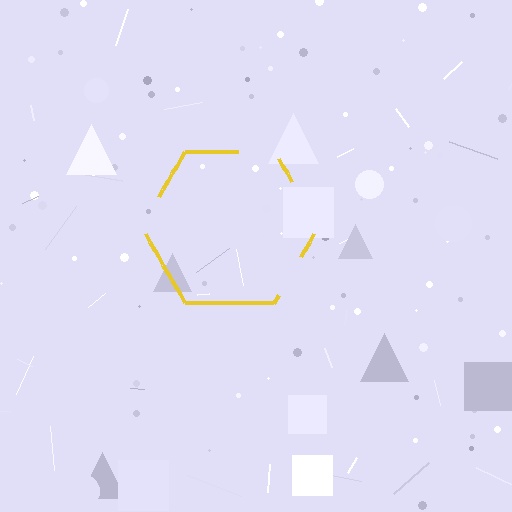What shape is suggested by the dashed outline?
The dashed outline suggests a hexagon.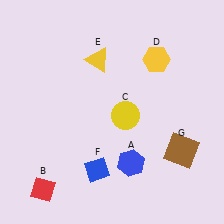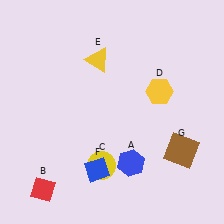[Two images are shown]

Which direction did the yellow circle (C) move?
The yellow circle (C) moved down.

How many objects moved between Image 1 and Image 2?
2 objects moved between the two images.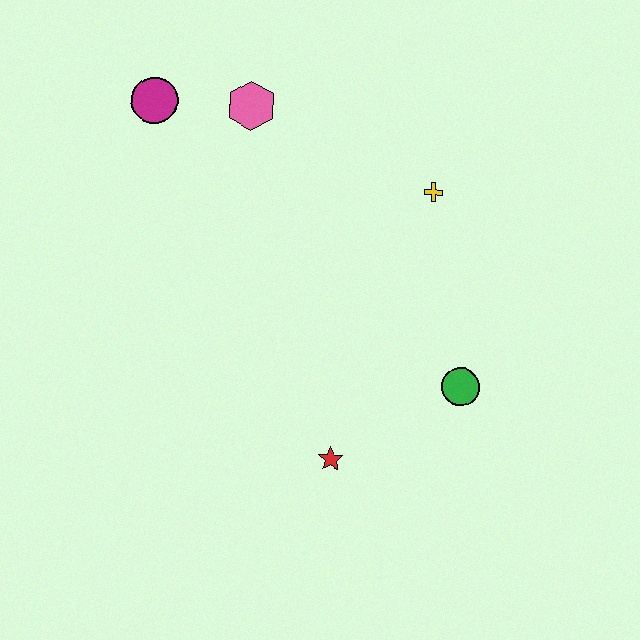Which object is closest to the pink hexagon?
The magenta circle is closest to the pink hexagon.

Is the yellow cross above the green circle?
Yes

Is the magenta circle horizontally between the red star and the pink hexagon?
No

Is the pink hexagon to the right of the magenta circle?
Yes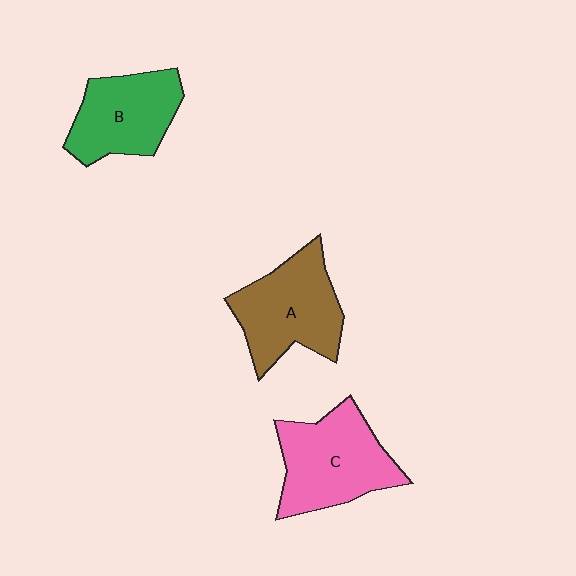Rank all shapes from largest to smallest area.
From largest to smallest: C (pink), A (brown), B (green).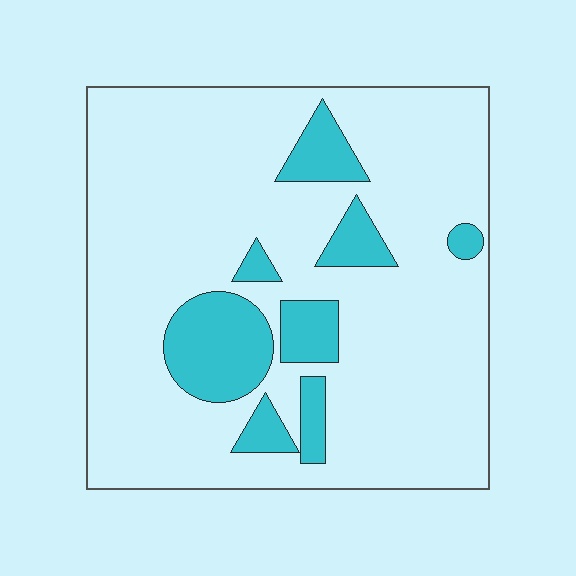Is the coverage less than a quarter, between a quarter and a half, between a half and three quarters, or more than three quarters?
Less than a quarter.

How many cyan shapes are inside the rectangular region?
8.